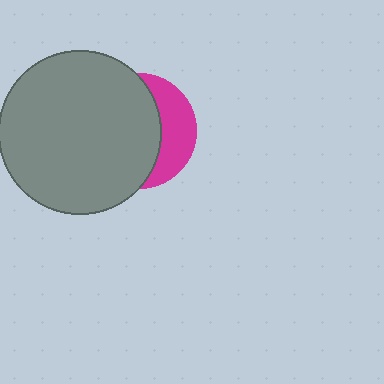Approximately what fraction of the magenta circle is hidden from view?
Roughly 67% of the magenta circle is hidden behind the gray circle.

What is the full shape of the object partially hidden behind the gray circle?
The partially hidden object is a magenta circle.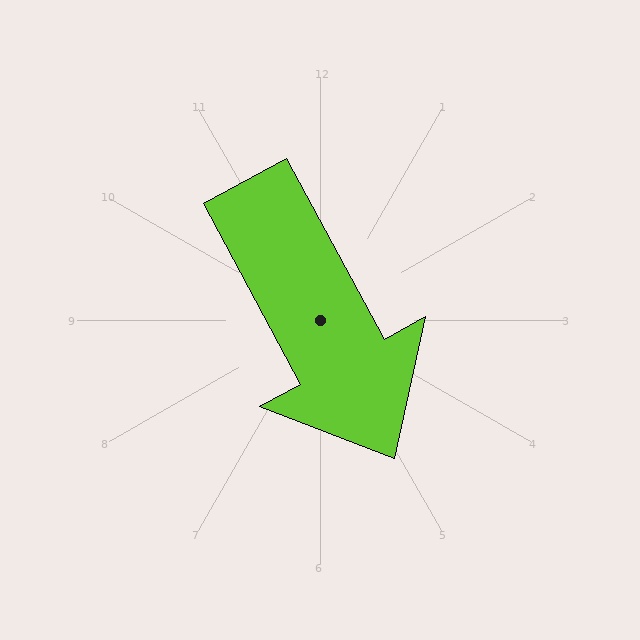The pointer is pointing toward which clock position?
Roughly 5 o'clock.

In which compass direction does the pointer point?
Southeast.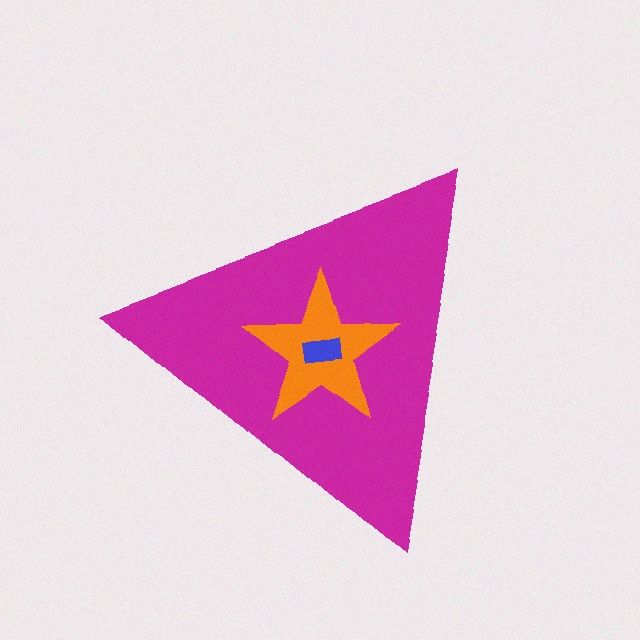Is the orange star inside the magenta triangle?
Yes.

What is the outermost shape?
The magenta triangle.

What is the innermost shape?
The blue rectangle.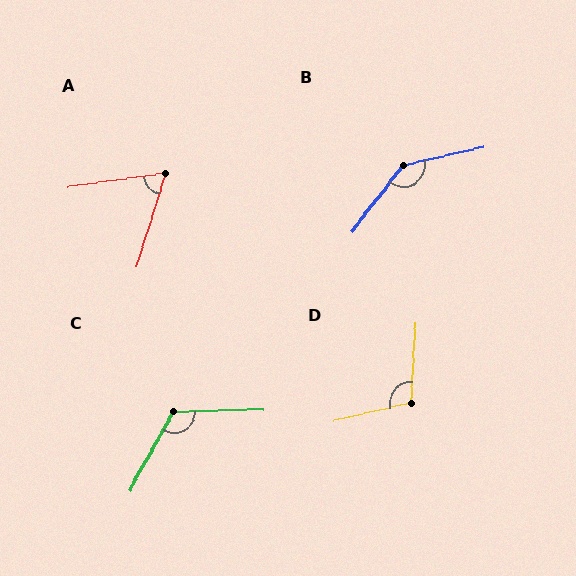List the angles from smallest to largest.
A (65°), D (106°), C (120°), B (141°).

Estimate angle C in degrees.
Approximately 120 degrees.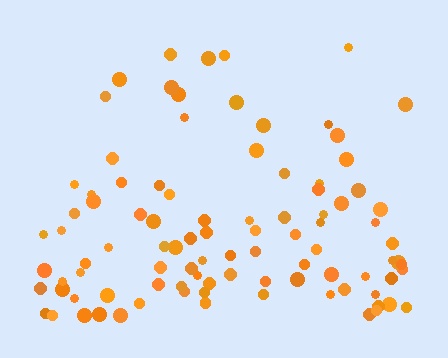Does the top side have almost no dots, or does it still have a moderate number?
Still a moderate number, just noticeably fewer than the bottom.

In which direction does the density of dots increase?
From top to bottom, with the bottom side densest.